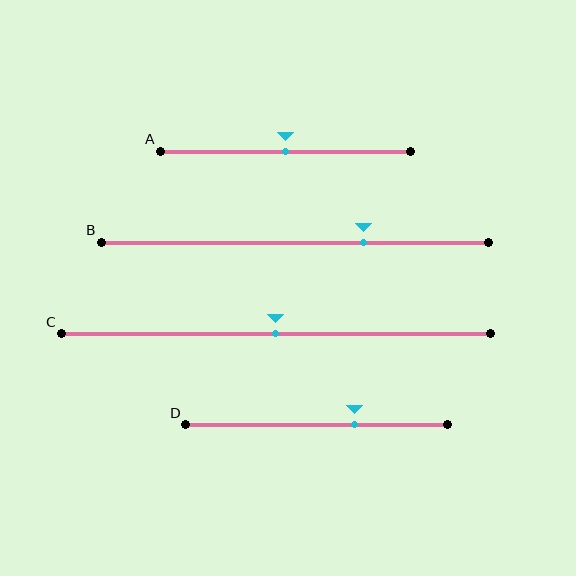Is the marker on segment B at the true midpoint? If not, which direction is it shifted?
No, the marker on segment B is shifted to the right by about 18% of the segment length.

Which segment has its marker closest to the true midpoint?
Segment A has its marker closest to the true midpoint.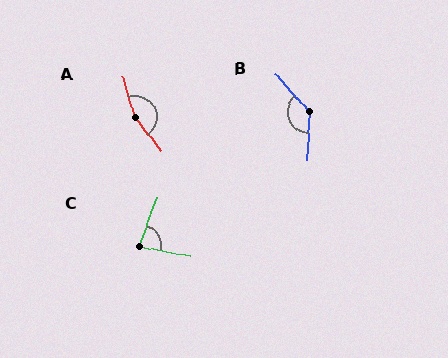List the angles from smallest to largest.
C (80°), B (136°), A (159°).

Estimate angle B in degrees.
Approximately 136 degrees.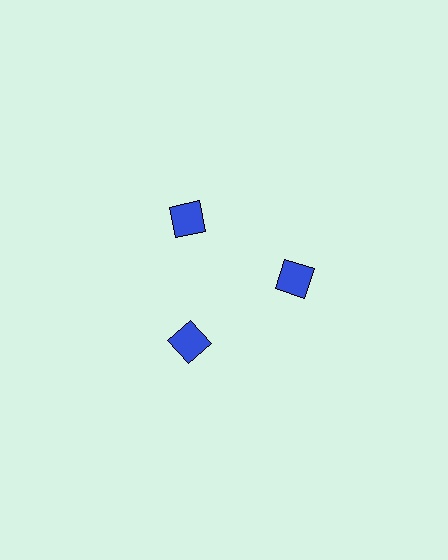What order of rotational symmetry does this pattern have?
This pattern has 3-fold rotational symmetry.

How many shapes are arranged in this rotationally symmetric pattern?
There are 3 shapes, arranged in 3 groups of 1.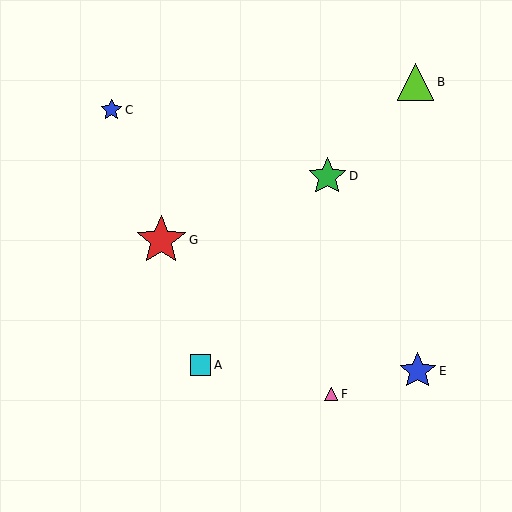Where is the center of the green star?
The center of the green star is at (327, 176).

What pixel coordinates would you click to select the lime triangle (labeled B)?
Click at (415, 82) to select the lime triangle B.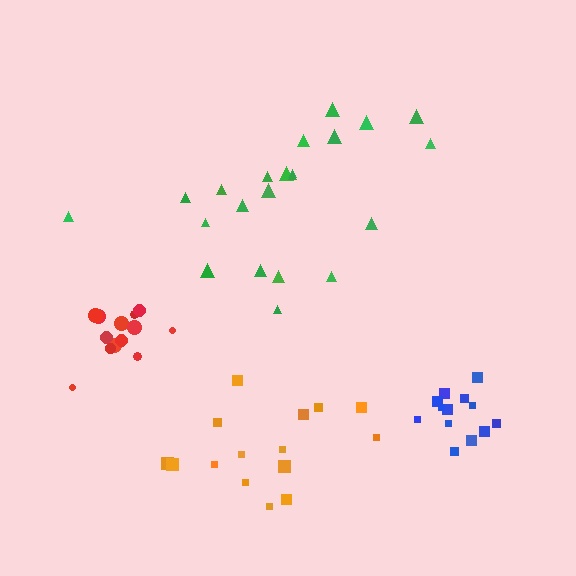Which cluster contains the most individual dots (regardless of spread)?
Green (22).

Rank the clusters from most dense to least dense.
blue, red, orange, green.